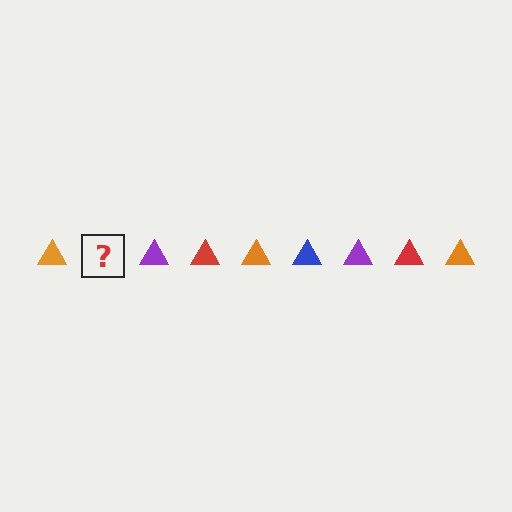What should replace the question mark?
The question mark should be replaced with a blue triangle.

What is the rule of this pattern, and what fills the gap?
The rule is that the pattern cycles through orange, blue, purple, red triangles. The gap should be filled with a blue triangle.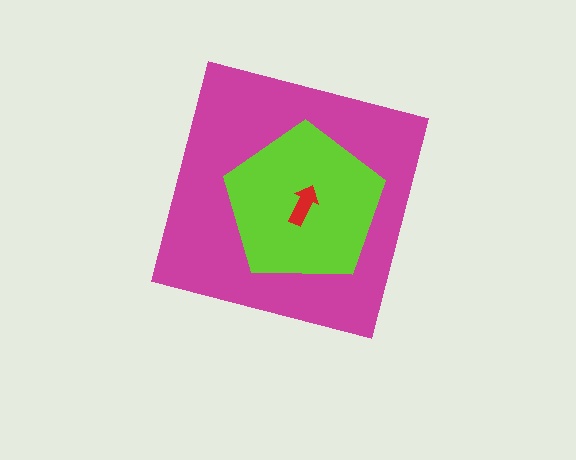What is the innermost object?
The red arrow.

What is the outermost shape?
The magenta square.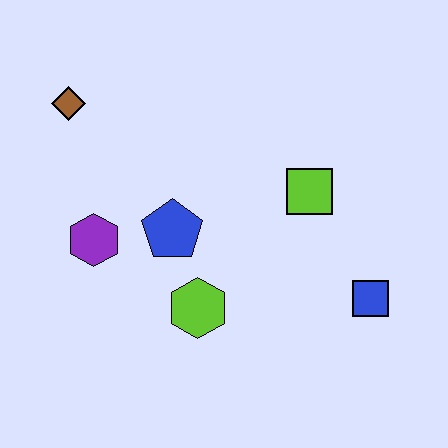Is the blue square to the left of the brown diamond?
No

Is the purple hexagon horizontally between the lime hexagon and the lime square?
No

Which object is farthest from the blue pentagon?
The blue square is farthest from the blue pentagon.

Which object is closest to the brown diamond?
The purple hexagon is closest to the brown diamond.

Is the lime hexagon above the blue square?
No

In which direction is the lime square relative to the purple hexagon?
The lime square is to the right of the purple hexagon.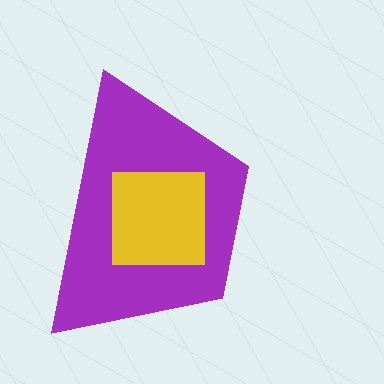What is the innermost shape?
The yellow square.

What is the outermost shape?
The purple trapezoid.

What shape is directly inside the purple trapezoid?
The yellow square.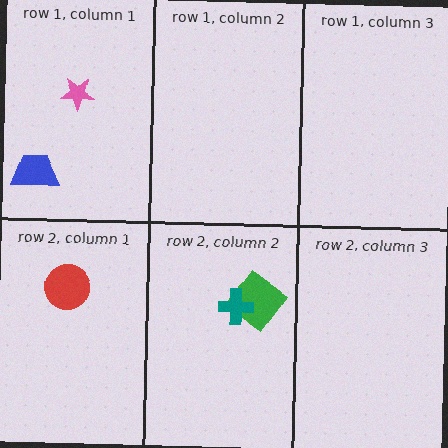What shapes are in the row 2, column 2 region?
The green diamond, the teal cross.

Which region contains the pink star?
The row 1, column 1 region.